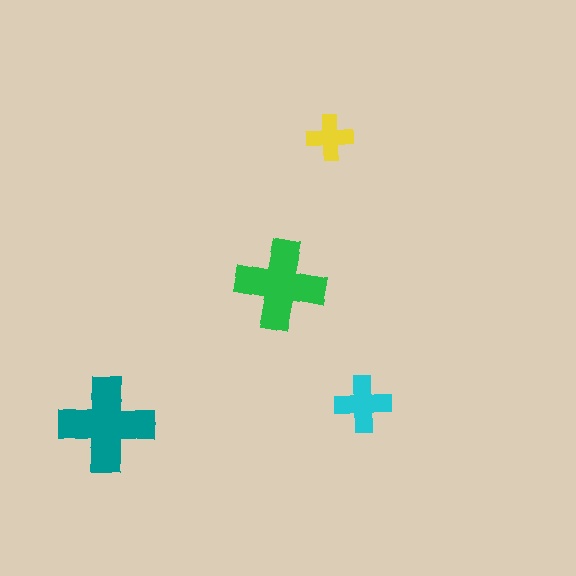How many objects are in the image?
There are 4 objects in the image.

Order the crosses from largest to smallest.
the teal one, the green one, the cyan one, the yellow one.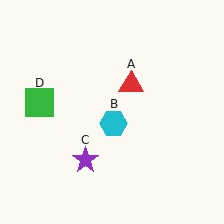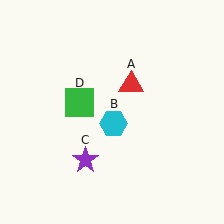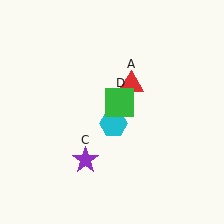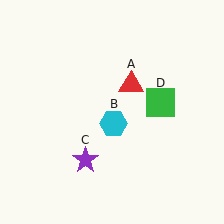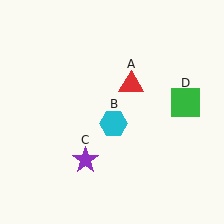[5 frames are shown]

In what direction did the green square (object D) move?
The green square (object D) moved right.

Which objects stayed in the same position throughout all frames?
Red triangle (object A) and cyan hexagon (object B) and purple star (object C) remained stationary.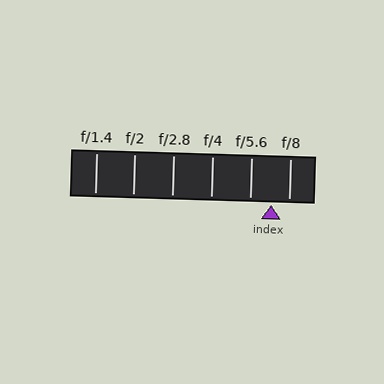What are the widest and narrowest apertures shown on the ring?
The widest aperture shown is f/1.4 and the narrowest is f/8.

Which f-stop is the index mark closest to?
The index mark is closest to f/8.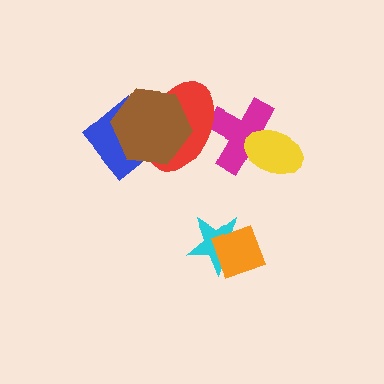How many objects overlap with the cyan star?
1 object overlaps with the cyan star.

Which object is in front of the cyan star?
The orange diamond is in front of the cyan star.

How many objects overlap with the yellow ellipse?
1 object overlaps with the yellow ellipse.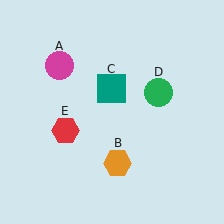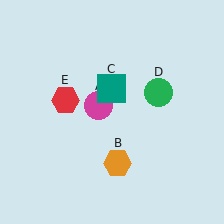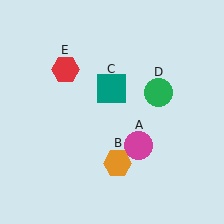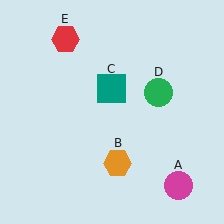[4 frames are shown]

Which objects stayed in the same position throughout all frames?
Orange hexagon (object B) and teal square (object C) and green circle (object D) remained stationary.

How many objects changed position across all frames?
2 objects changed position: magenta circle (object A), red hexagon (object E).